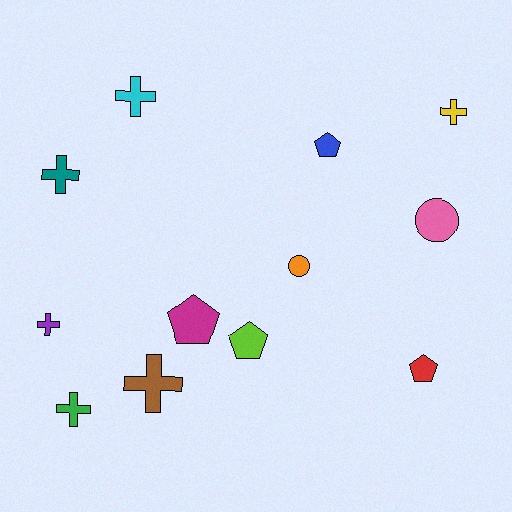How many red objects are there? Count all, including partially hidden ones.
There is 1 red object.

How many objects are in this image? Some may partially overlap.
There are 12 objects.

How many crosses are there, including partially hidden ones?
There are 6 crosses.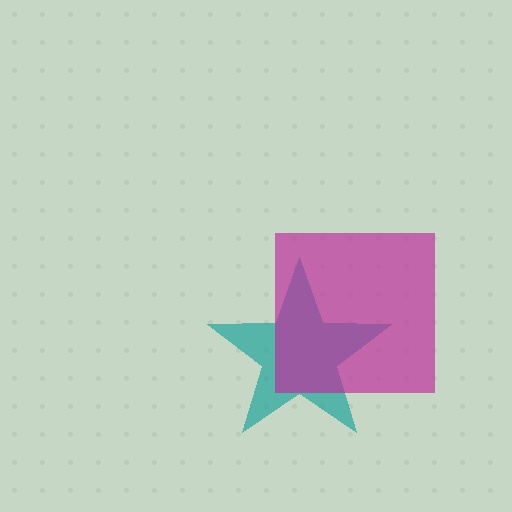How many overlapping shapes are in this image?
There are 2 overlapping shapes in the image.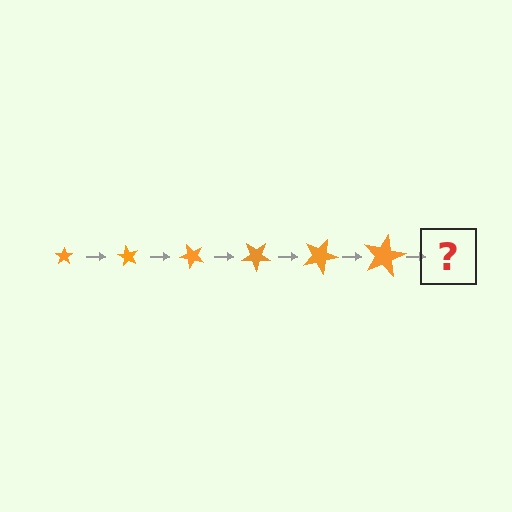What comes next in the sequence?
The next element should be a star, larger than the previous one and rotated 360 degrees from the start.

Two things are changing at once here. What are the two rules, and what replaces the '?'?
The two rules are that the star grows larger each step and it rotates 60 degrees each step. The '?' should be a star, larger than the previous one and rotated 360 degrees from the start.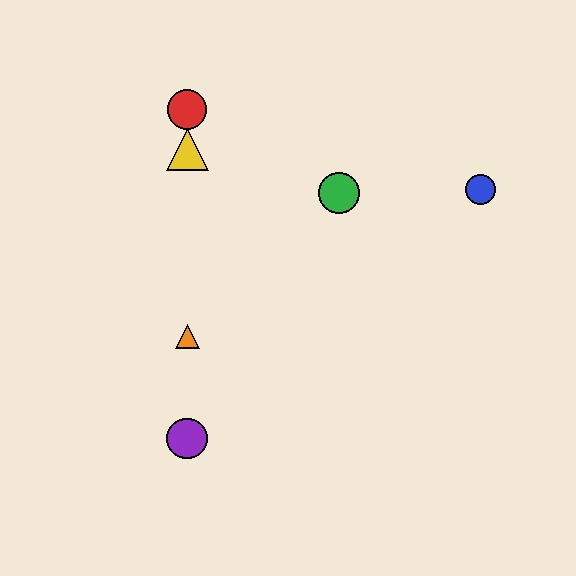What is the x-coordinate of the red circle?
The red circle is at x≈187.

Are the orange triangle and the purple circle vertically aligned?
Yes, both are at x≈187.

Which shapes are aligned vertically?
The red circle, the yellow triangle, the purple circle, the orange triangle are aligned vertically.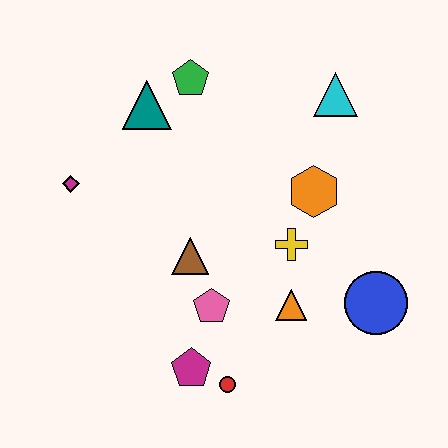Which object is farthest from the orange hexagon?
The magenta diamond is farthest from the orange hexagon.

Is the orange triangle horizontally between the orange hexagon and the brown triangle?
Yes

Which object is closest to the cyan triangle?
The orange hexagon is closest to the cyan triangle.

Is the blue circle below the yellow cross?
Yes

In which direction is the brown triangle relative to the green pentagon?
The brown triangle is below the green pentagon.